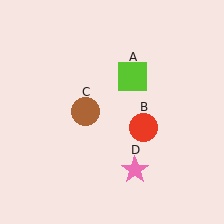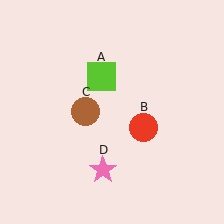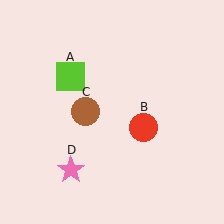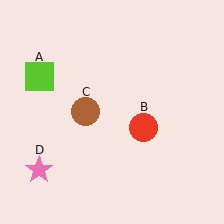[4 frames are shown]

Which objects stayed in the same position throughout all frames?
Red circle (object B) and brown circle (object C) remained stationary.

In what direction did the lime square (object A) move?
The lime square (object A) moved left.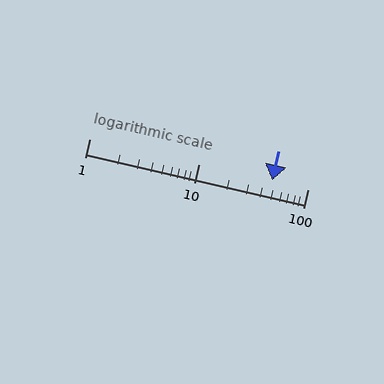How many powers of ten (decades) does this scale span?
The scale spans 2 decades, from 1 to 100.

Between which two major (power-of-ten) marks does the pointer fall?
The pointer is between 10 and 100.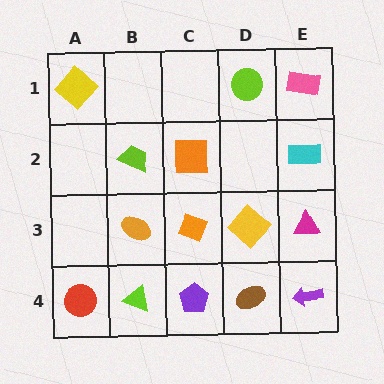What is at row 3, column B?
An orange ellipse.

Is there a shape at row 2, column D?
No, that cell is empty.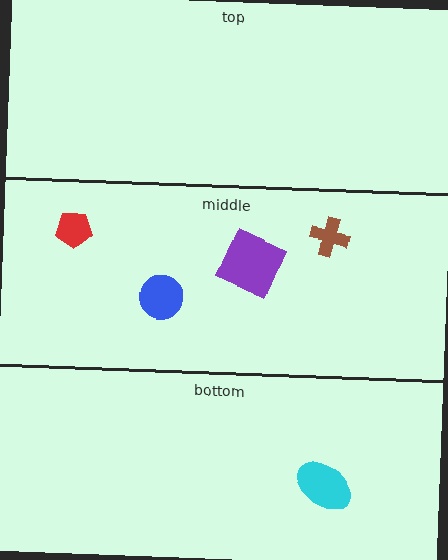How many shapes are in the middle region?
4.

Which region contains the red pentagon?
The middle region.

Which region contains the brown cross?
The middle region.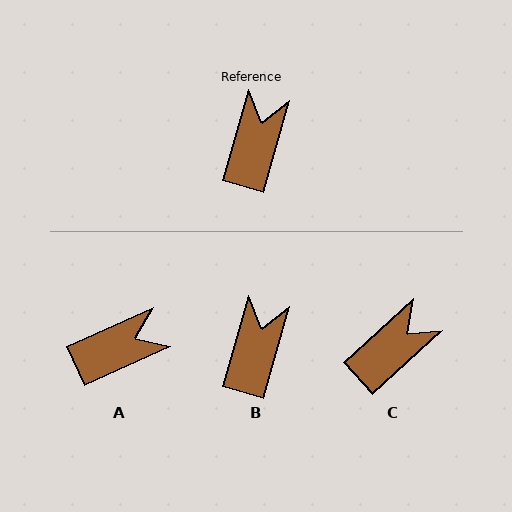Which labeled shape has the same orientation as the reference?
B.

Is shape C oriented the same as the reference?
No, it is off by about 32 degrees.